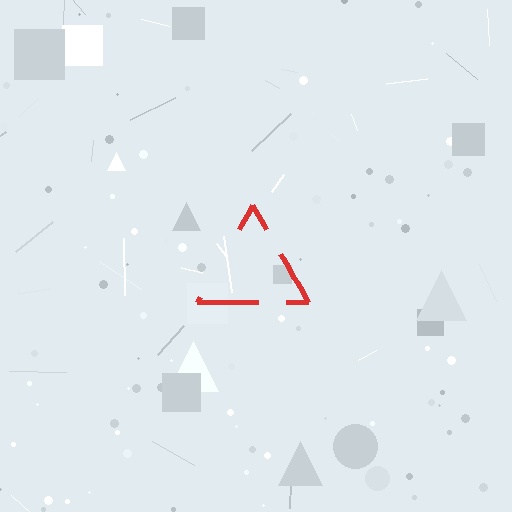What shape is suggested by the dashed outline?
The dashed outline suggests a triangle.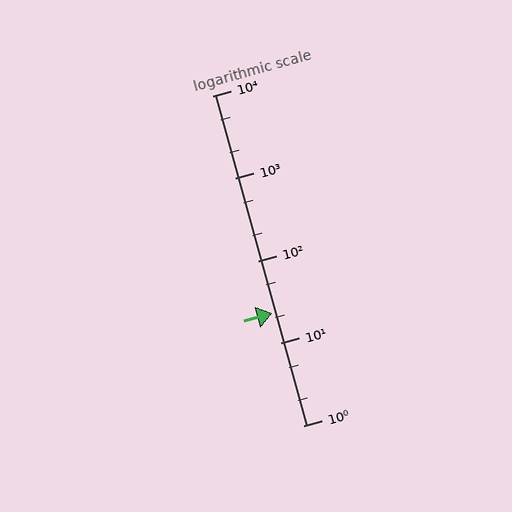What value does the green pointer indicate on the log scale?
The pointer indicates approximately 23.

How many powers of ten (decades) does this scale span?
The scale spans 4 decades, from 1 to 10000.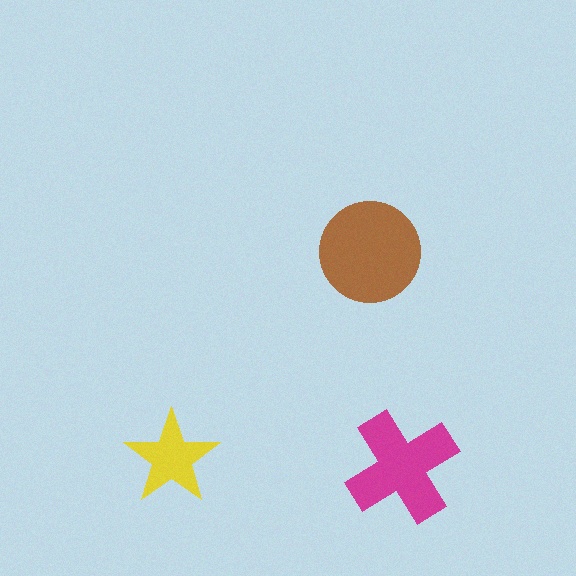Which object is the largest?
The brown circle.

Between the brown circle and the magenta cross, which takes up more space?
The brown circle.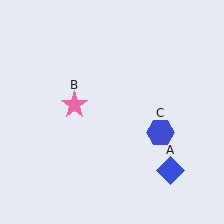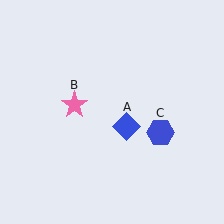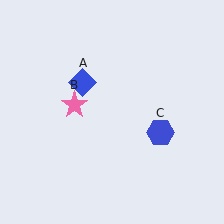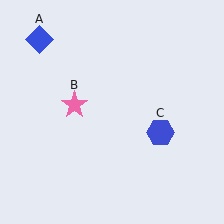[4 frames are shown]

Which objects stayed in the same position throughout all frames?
Pink star (object B) and blue hexagon (object C) remained stationary.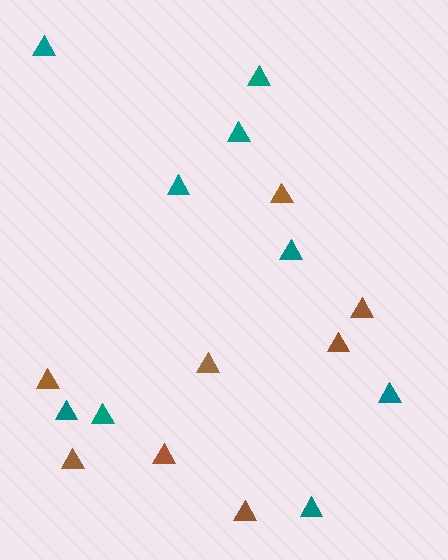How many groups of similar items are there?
There are 2 groups: one group of brown triangles (8) and one group of teal triangles (9).